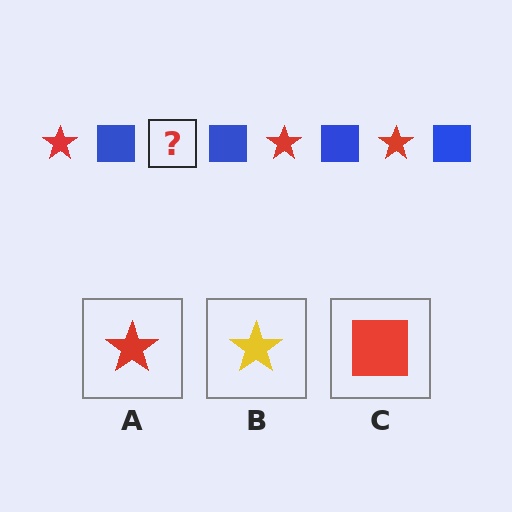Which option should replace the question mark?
Option A.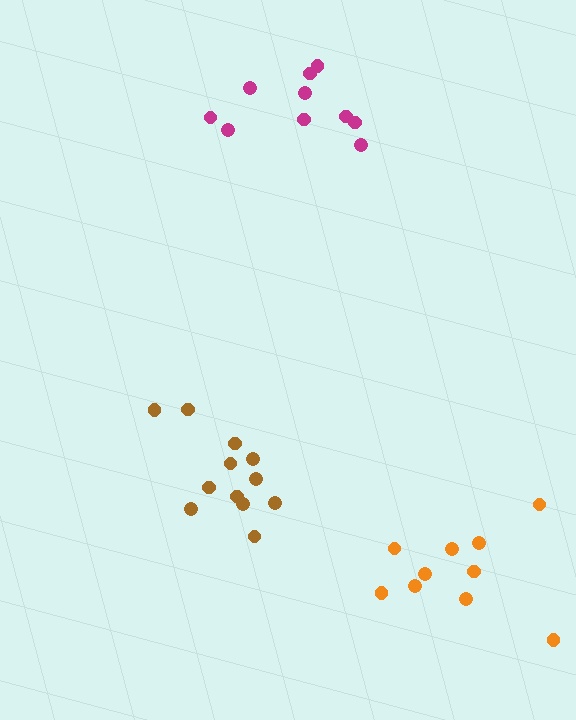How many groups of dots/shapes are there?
There are 3 groups.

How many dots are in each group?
Group 1: 10 dots, Group 2: 12 dots, Group 3: 10 dots (32 total).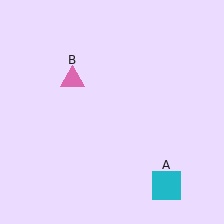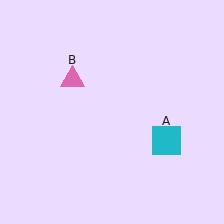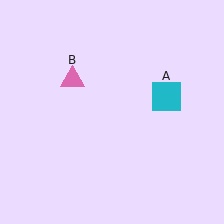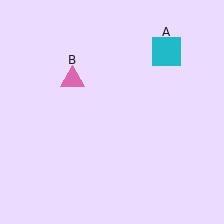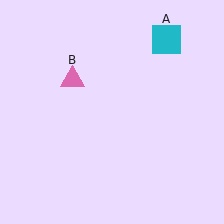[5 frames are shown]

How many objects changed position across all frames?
1 object changed position: cyan square (object A).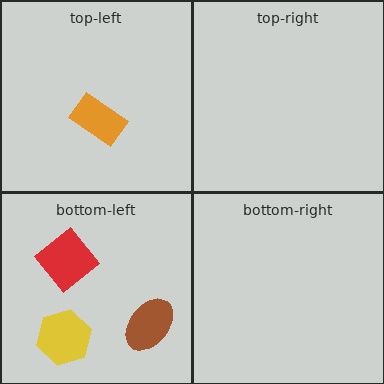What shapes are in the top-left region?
The orange rectangle.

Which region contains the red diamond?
The bottom-left region.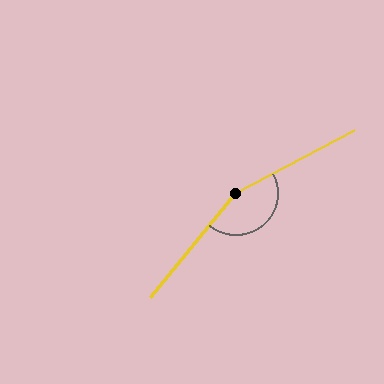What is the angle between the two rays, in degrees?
Approximately 157 degrees.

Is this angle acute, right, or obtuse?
It is obtuse.